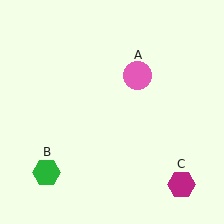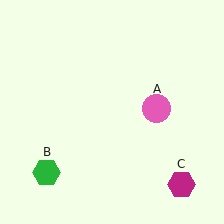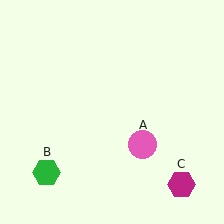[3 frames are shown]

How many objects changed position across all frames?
1 object changed position: pink circle (object A).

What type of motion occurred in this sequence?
The pink circle (object A) rotated clockwise around the center of the scene.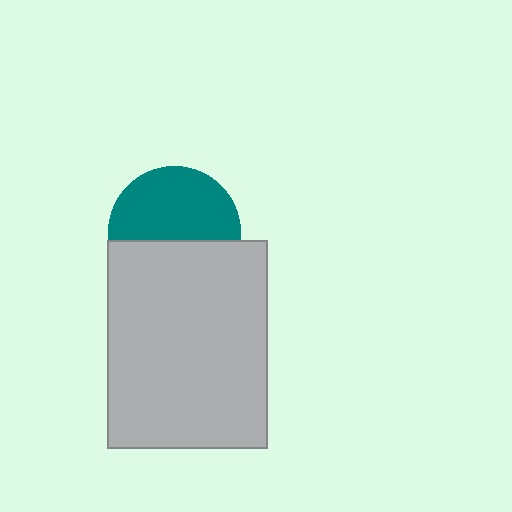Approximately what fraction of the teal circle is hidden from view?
Roughly 43% of the teal circle is hidden behind the light gray rectangle.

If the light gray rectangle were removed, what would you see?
You would see the complete teal circle.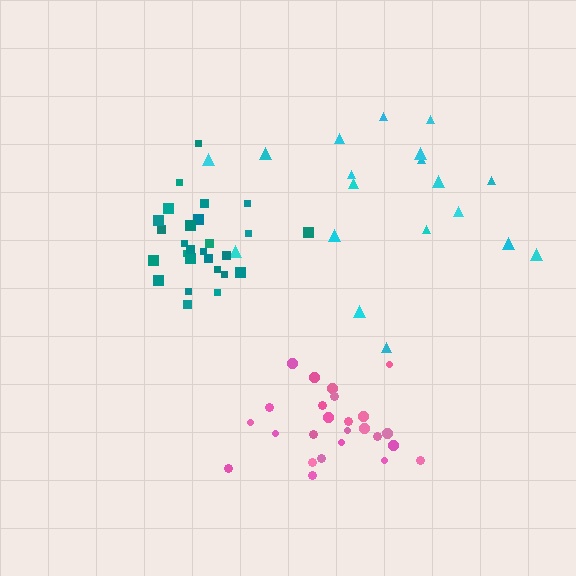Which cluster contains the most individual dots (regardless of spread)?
Teal (28).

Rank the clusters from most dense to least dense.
teal, pink, cyan.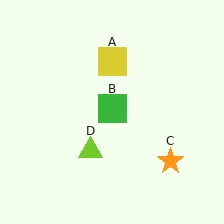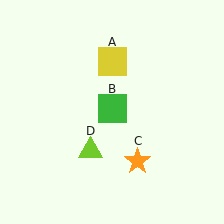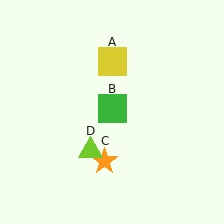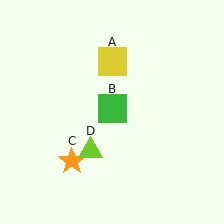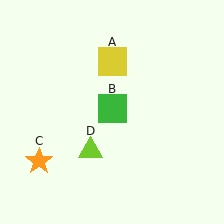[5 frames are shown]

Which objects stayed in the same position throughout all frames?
Yellow square (object A) and green square (object B) and lime triangle (object D) remained stationary.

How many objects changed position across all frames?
1 object changed position: orange star (object C).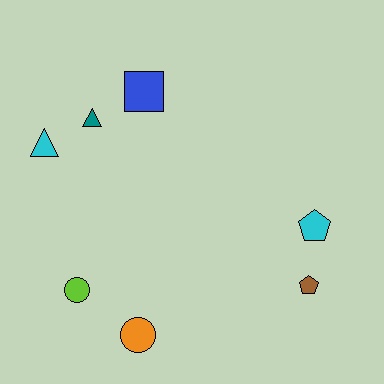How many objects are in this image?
There are 7 objects.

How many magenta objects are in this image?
There are no magenta objects.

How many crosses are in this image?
There are no crosses.